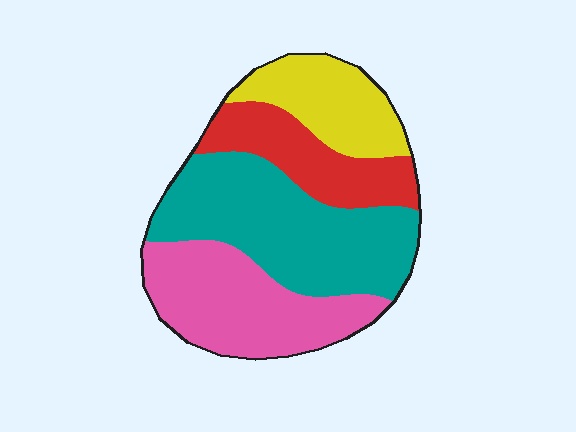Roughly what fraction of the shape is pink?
Pink takes up about one quarter (1/4) of the shape.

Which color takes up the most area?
Teal, at roughly 35%.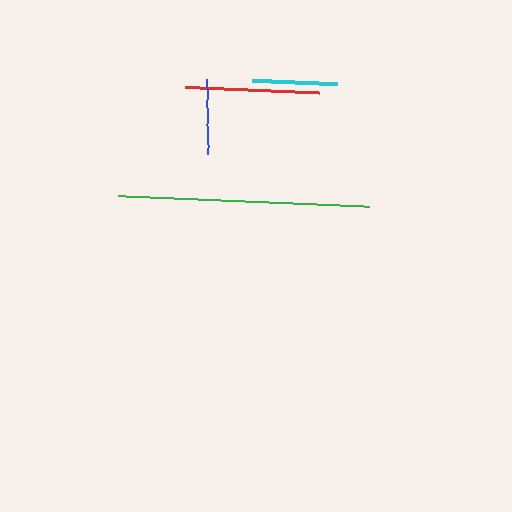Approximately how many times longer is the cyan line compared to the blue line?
The cyan line is approximately 1.1 times the length of the blue line.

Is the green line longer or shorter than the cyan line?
The green line is longer than the cyan line.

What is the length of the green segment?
The green segment is approximately 251 pixels long.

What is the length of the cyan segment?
The cyan segment is approximately 85 pixels long.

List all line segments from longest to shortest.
From longest to shortest: green, red, cyan, blue.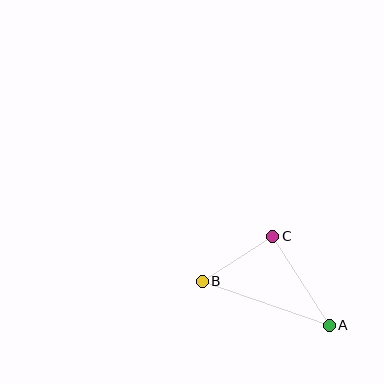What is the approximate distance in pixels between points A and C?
The distance between A and C is approximately 106 pixels.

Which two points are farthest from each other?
Points A and B are farthest from each other.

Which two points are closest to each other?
Points B and C are closest to each other.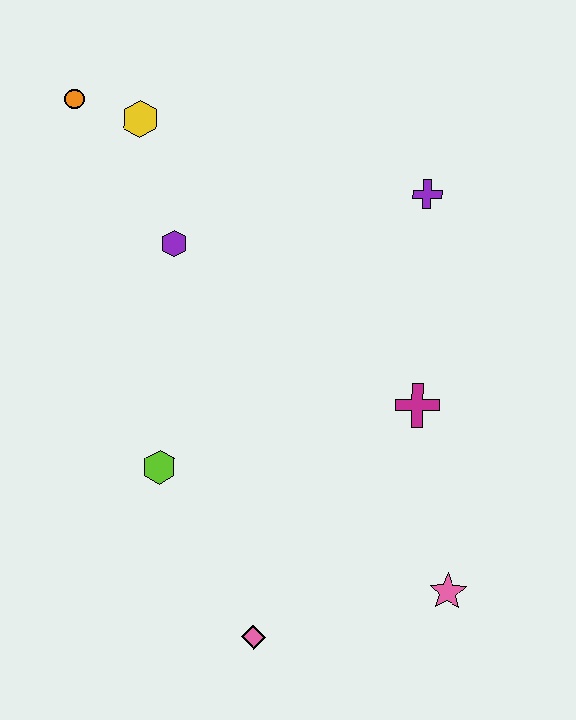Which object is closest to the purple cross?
The magenta cross is closest to the purple cross.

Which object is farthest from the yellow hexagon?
The pink star is farthest from the yellow hexagon.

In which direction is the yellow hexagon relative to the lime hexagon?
The yellow hexagon is above the lime hexagon.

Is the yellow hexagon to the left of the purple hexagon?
Yes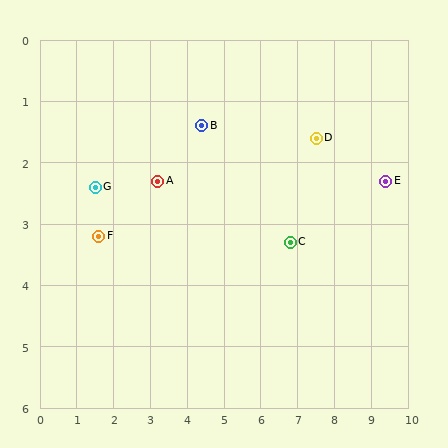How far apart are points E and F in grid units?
Points E and F are about 7.9 grid units apart.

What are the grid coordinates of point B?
Point B is at approximately (4.4, 1.4).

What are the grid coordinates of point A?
Point A is at approximately (3.2, 2.3).